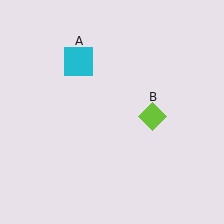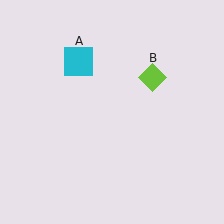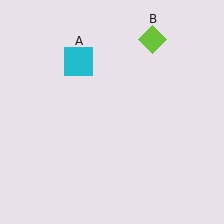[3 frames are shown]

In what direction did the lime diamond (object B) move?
The lime diamond (object B) moved up.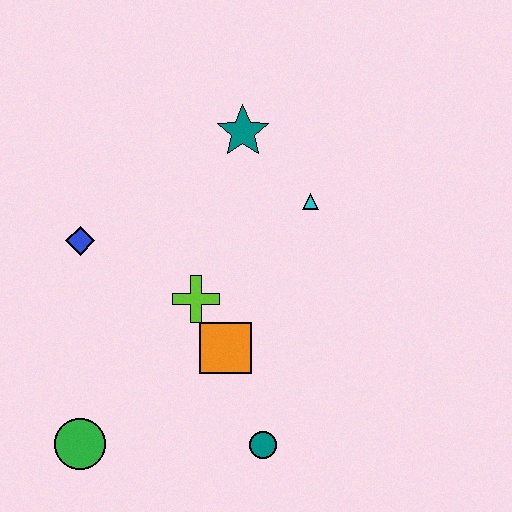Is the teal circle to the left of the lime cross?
No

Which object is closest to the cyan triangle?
The teal star is closest to the cyan triangle.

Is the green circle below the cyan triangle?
Yes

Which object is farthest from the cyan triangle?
The green circle is farthest from the cyan triangle.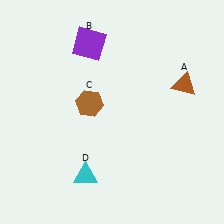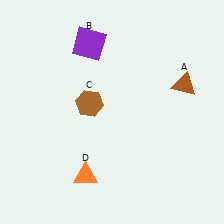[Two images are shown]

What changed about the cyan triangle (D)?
In Image 1, D is cyan. In Image 2, it changed to orange.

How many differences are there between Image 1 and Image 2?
There is 1 difference between the two images.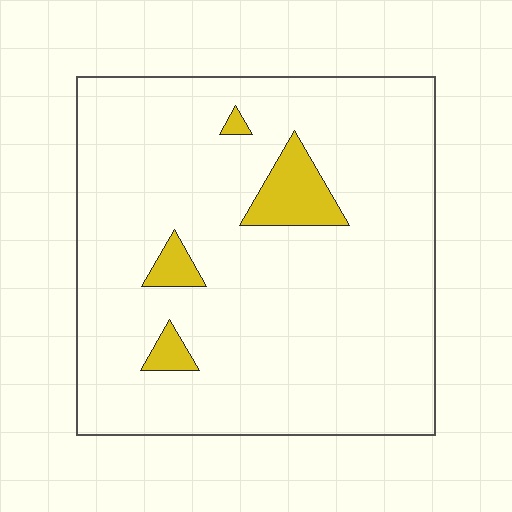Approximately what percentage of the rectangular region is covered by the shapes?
Approximately 5%.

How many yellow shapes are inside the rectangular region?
4.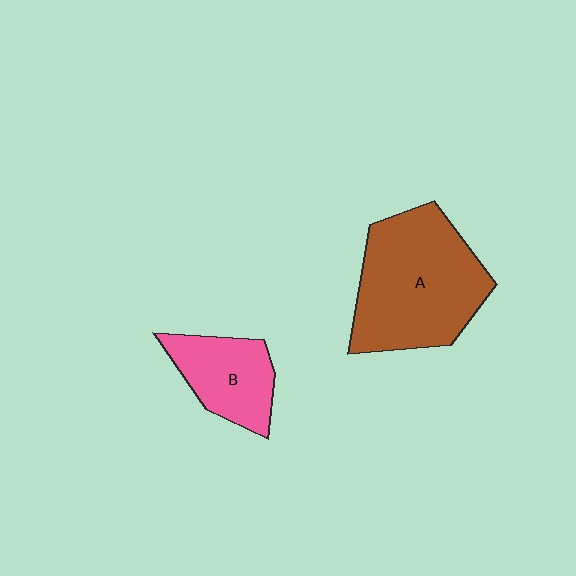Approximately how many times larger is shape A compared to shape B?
Approximately 2.0 times.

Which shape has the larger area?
Shape A (brown).